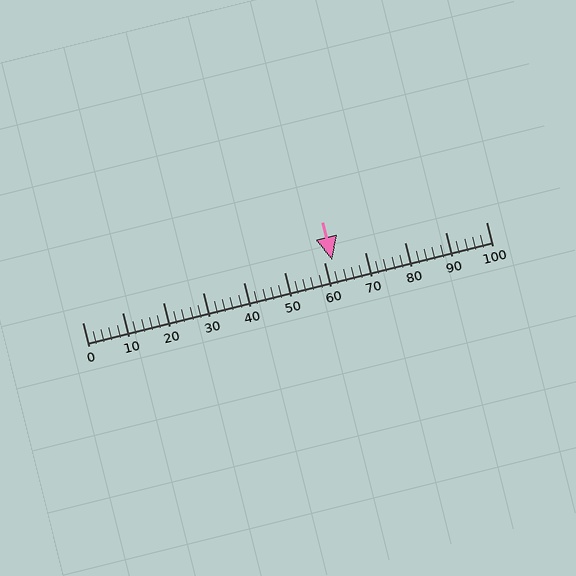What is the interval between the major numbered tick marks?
The major tick marks are spaced 10 units apart.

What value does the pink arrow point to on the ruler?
The pink arrow points to approximately 62.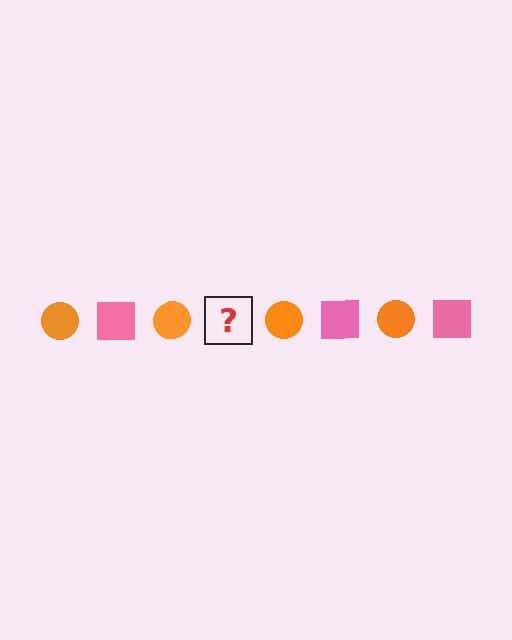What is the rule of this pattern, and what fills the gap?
The rule is that the pattern alternates between orange circle and pink square. The gap should be filled with a pink square.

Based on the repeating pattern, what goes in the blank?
The blank should be a pink square.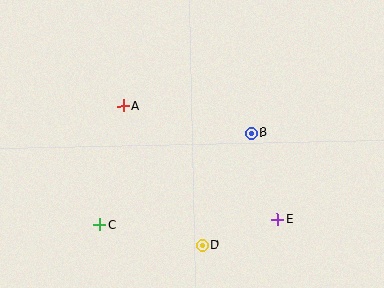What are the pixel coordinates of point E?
Point E is at (277, 219).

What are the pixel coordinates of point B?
Point B is at (251, 133).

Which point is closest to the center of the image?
Point B at (251, 133) is closest to the center.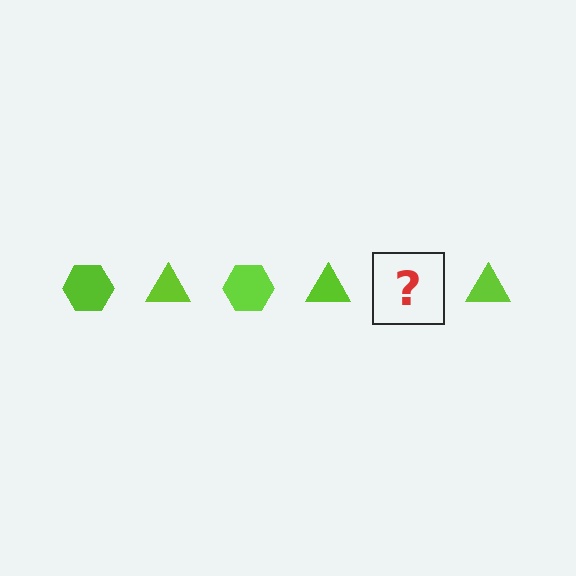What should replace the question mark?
The question mark should be replaced with a lime hexagon.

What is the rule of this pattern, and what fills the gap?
The rule is that the pattern cycles through hexagon, triangle shapes in lime. The gap should be filled with a lime hexagon.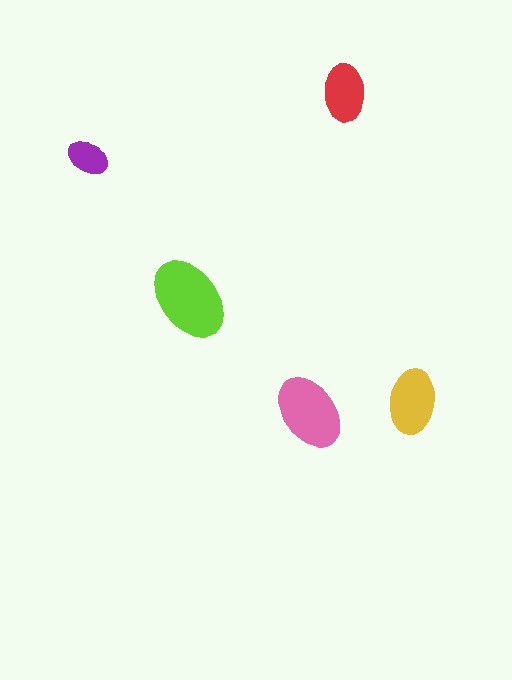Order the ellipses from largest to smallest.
the lime one, the pink one, the yellow one, the red one, the purple one.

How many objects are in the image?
There are 5 objects in the image.